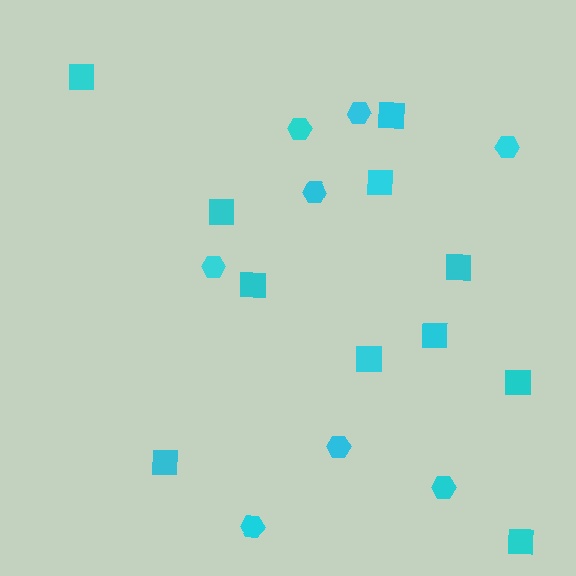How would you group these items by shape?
There are 2 groups: one group of squares (11) and one group of hexagons (8).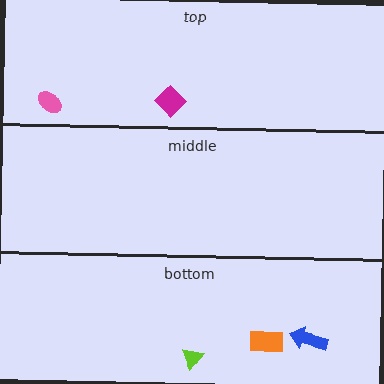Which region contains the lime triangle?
The bottom region.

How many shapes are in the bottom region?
3.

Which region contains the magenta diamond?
The top region.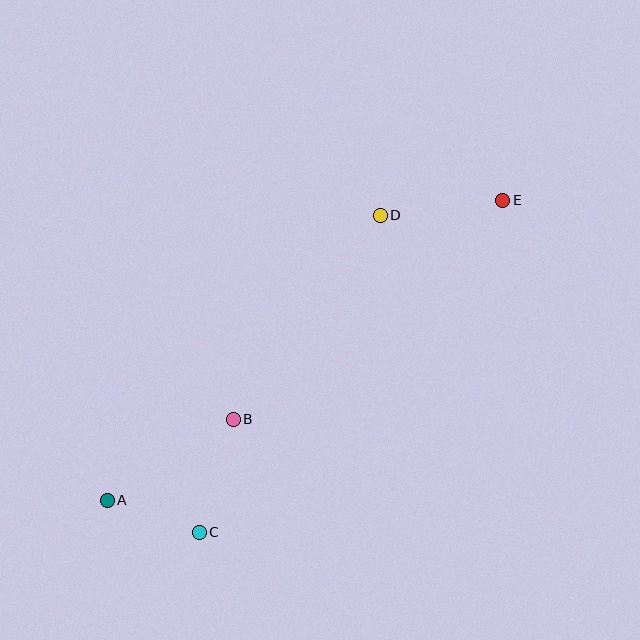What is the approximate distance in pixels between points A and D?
The distance between A and D is approximately 395 pixels.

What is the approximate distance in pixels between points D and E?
The distance between D and E is approximately 123 pixels.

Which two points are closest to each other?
Points A and C are closest to each other.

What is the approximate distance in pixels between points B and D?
The distance between B and D is approximately 252 pixels.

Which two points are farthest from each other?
Points A and E are farthest from each other.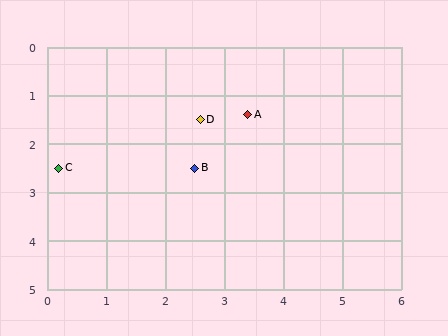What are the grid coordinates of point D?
Point D is at approximately (2.6, 1.5).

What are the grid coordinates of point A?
Point A is at approximately (3.4, 1.4).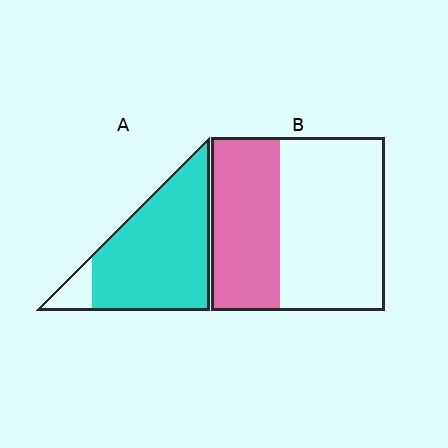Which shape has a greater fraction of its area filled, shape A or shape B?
Shape A.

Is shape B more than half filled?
No.